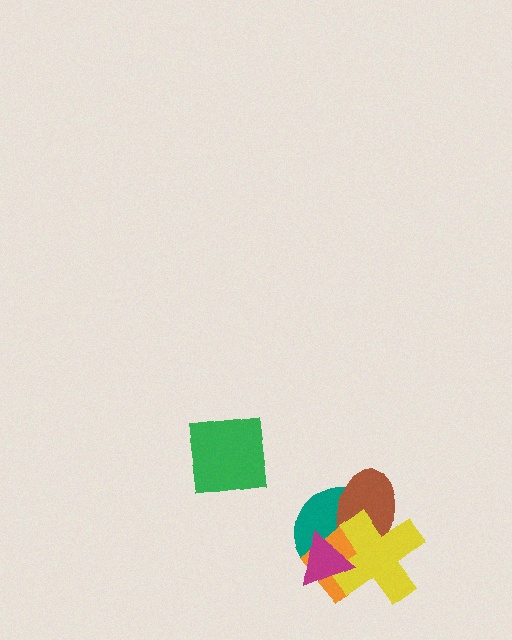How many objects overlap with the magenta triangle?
4 objects overlap with the magenta triangle.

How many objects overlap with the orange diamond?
4 objects overlap with the orange diamond.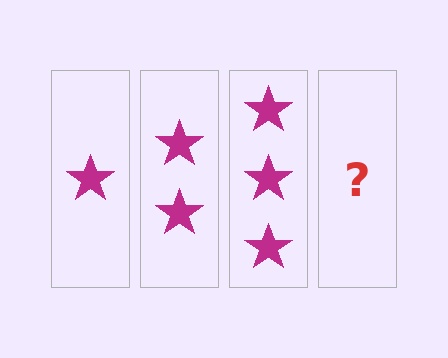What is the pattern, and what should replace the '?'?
The pattern is that each step adds one more star. The '?' should be 4 stars.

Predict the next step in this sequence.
The next step is 4 stars.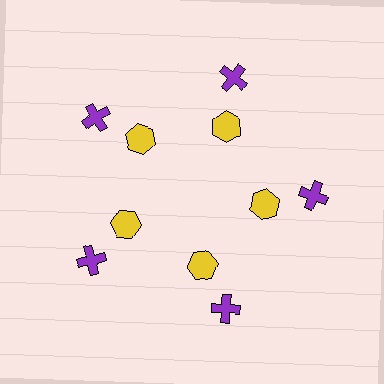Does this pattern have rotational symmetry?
Yes, this pattern has 5-fold rotational symmetry. It looks the same after rotating 72 degrees around the center.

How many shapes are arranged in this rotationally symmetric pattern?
There are 10 shapes, arranged in 5 groups of 2.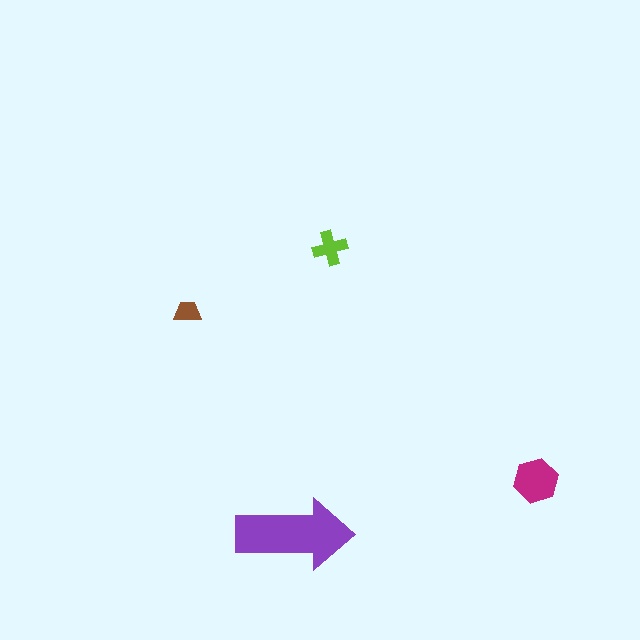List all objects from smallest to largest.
The brown trapezoid, the lime cross, the magenta hexagon, the purple arrow.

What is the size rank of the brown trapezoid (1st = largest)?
4th.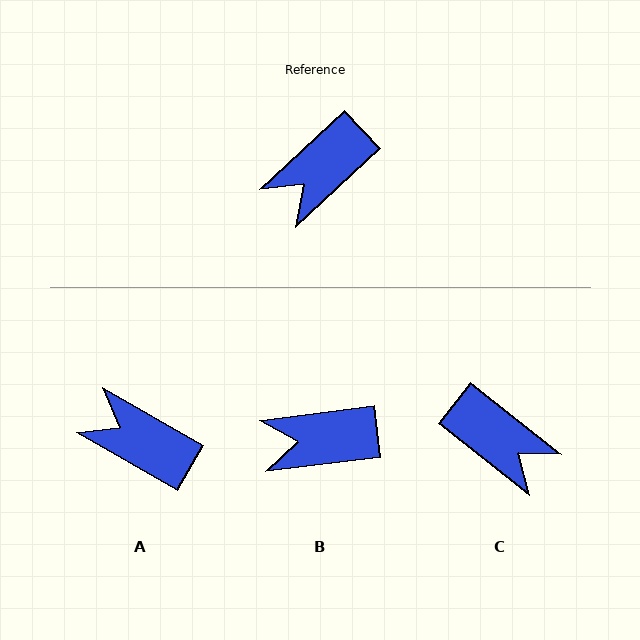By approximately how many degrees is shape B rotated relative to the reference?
Approximately 36 degrees clockwise.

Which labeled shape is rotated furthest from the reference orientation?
C, about 99 degrees away.